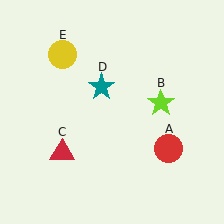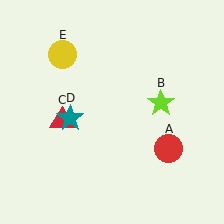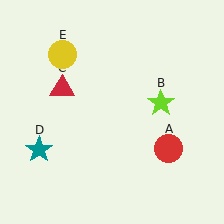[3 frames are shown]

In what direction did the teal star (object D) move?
The teal star (object D) moved down and to the left.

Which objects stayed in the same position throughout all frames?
Red circle (object A) and lime star (object B) and yellow circle (object E) remained stationary.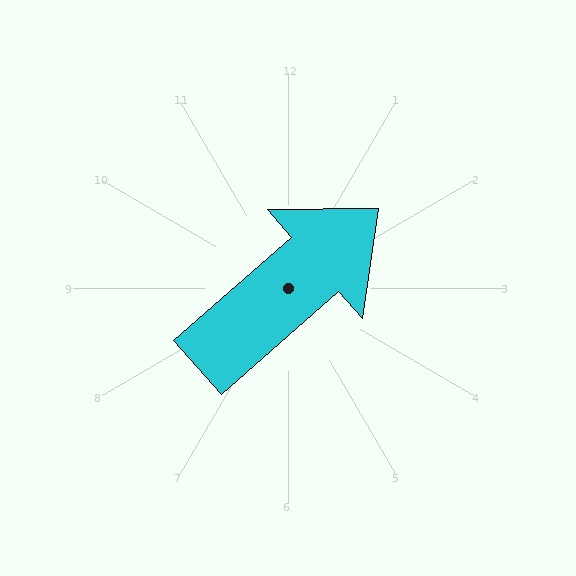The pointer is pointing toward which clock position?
Roughly 2 o'clock.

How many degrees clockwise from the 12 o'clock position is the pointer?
Approximately 49 degrees.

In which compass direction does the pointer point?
Northeast.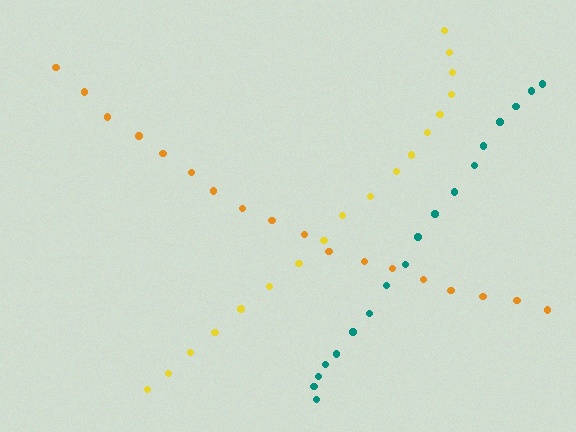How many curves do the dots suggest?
There are 3 distinct paths.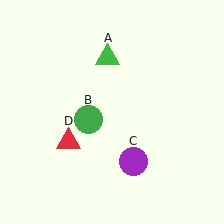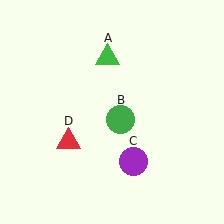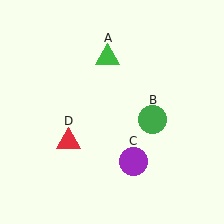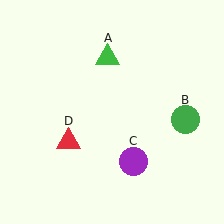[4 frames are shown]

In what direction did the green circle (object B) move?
The green circle (object B) moved right.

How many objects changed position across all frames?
1 object changed position: green circle (object B).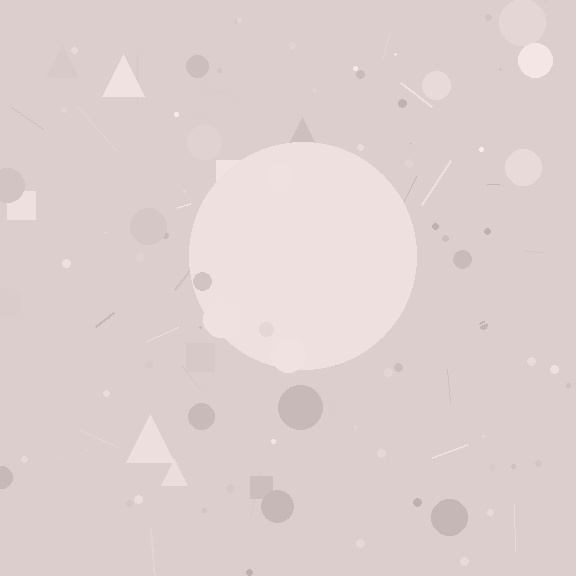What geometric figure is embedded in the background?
A circle is embedded in the background.